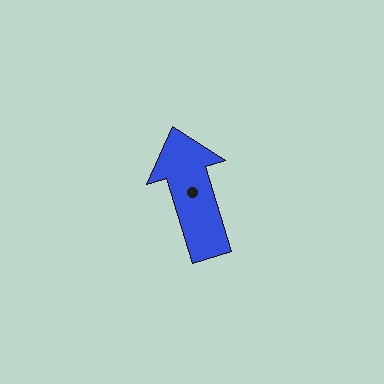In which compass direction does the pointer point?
North.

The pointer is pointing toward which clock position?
Roughly 11 o'clock.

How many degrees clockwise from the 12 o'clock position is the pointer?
Approximately 343 degrees.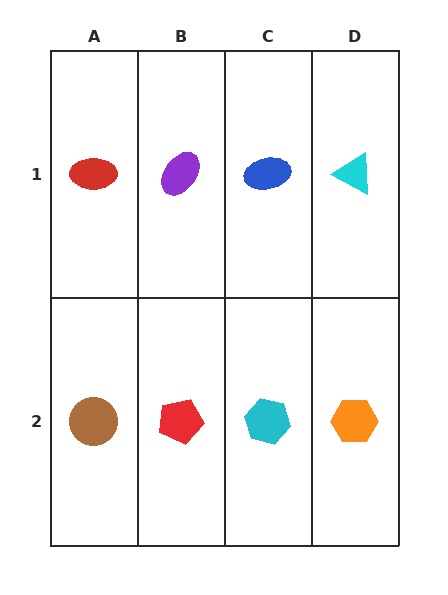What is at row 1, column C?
A blue ellipse.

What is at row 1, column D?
A cyan triangle.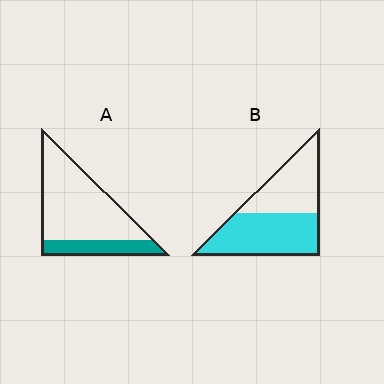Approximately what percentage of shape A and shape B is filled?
A is approximately 25% and B is approximately 55%.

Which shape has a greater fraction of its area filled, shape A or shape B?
Shape B.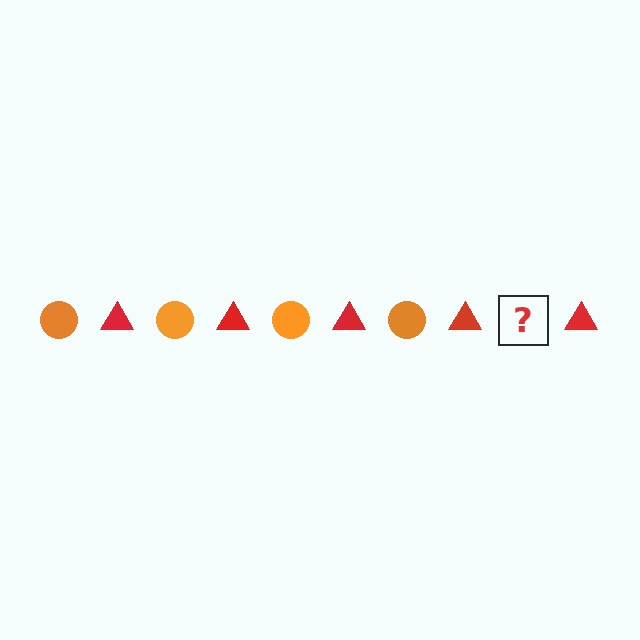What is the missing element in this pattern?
The missing element is an orange circle.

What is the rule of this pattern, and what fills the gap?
The rule is that the pattern alternates between orange circle and red triangle. The gap should be filled with an orange circle.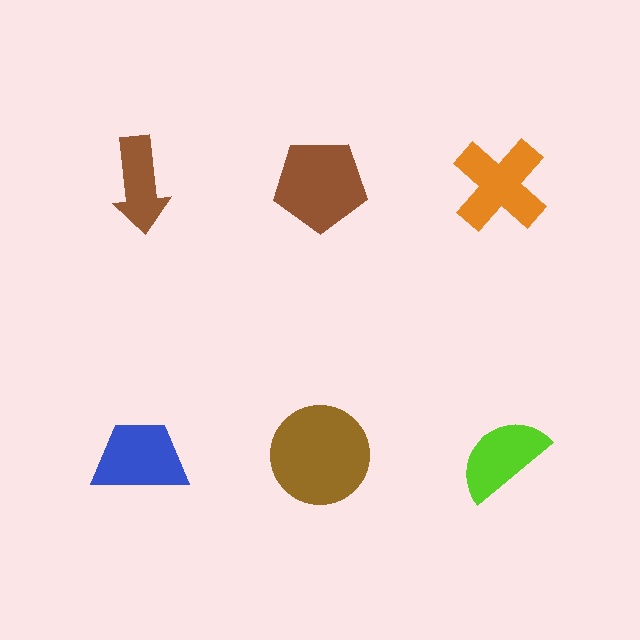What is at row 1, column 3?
An orange cross.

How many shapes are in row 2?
3 shapes.